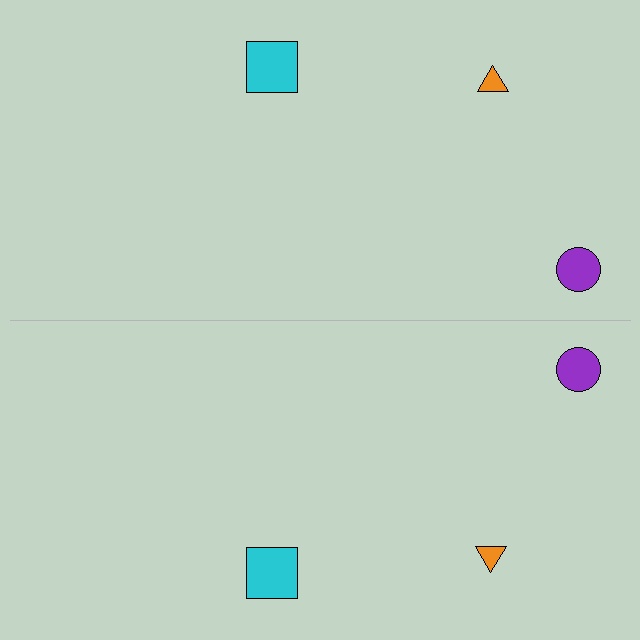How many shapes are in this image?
There are 6 shapes in this image.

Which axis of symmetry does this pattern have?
The pattern has a horizontal axis of symmetry running through the center of the image.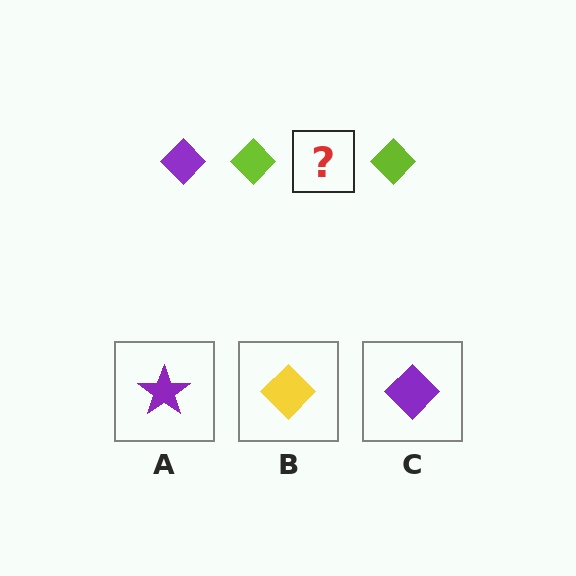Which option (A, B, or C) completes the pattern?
C.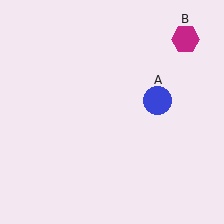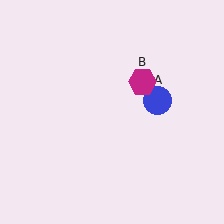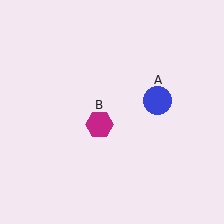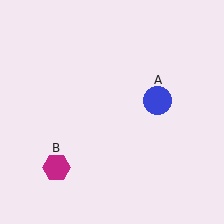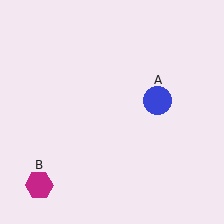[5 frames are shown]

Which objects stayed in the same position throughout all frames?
Blue circle (object A) remained stationary.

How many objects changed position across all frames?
1 object changed position: magenta hexagon (object B).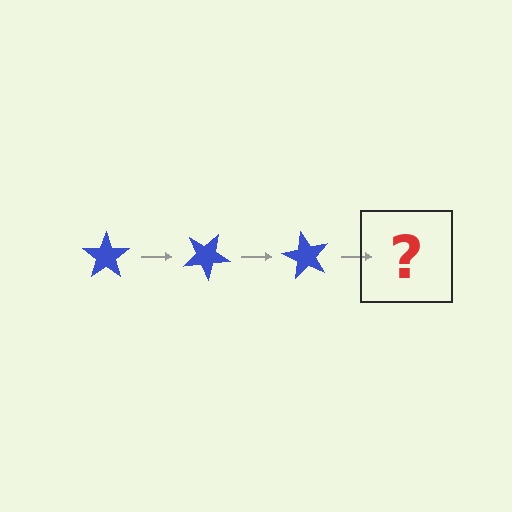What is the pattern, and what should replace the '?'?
The pattern is that the star rotates 30 degrees each step. The '?' should be a blue star rotated 90 degrees.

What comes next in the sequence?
The next element should be a blue star rotated 90 degrees.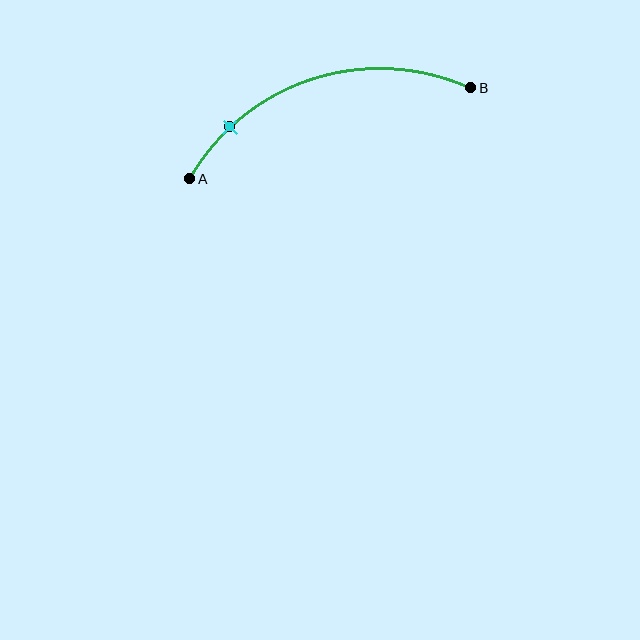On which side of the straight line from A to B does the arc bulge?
The arc bulges above the straight line connecting A and B.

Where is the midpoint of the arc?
The arc midpoint is the point on the curve farthest from the straight line joining A and B. It sits above that line.